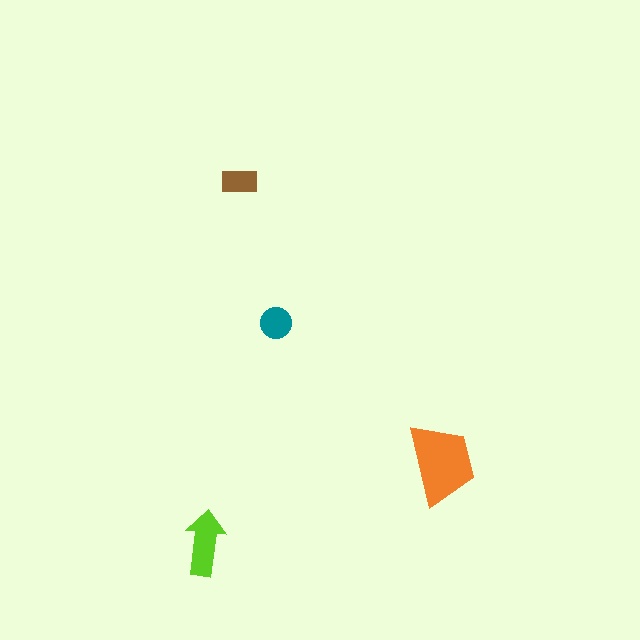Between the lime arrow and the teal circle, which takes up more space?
The lime arrow.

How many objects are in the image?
There are 4 objects in the image.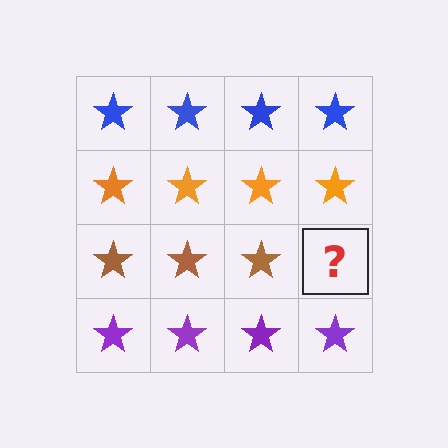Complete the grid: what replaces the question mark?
The question mark should be replaced with a brown star.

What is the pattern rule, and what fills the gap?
The rule is that each row has a consistent color. The gap should be filled with a brown star.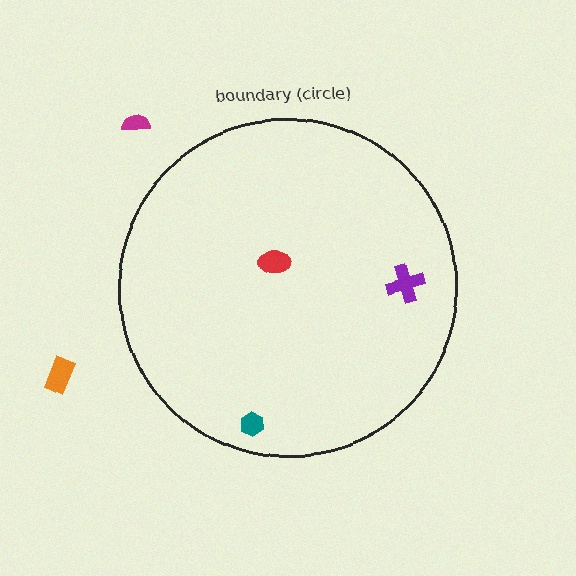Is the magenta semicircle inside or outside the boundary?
Outside.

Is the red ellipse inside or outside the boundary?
Inside.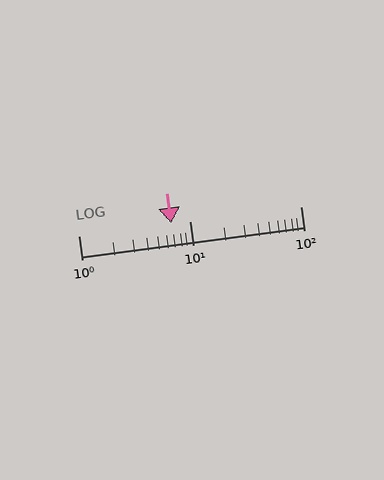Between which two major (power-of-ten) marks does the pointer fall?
The pointer is between 1 and 10.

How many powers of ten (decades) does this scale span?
The scale spans 2 decades, from 1 to 100.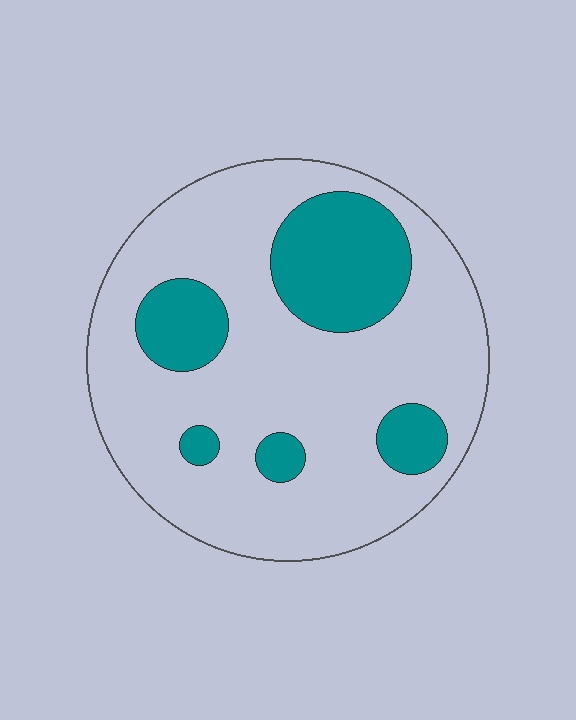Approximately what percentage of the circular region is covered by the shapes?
Approximately 25%.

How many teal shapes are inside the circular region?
5.